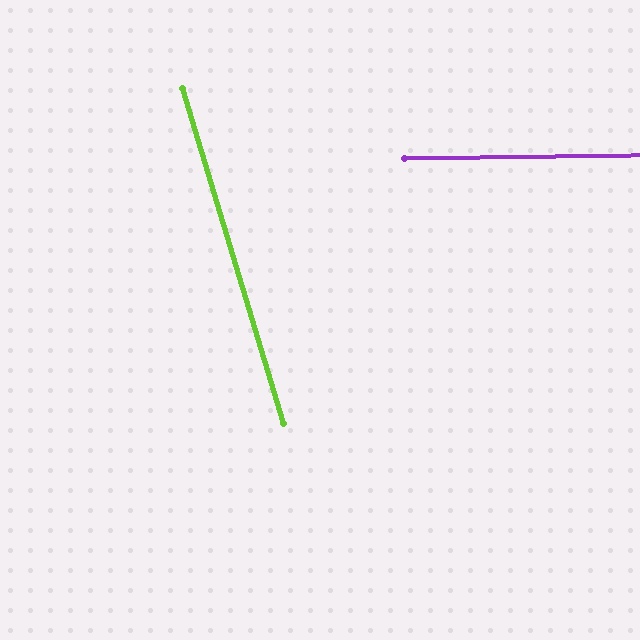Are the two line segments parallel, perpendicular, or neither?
Neither parallel nor perpendicular — they differ by about 74°.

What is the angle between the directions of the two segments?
Approximately 74 degrees.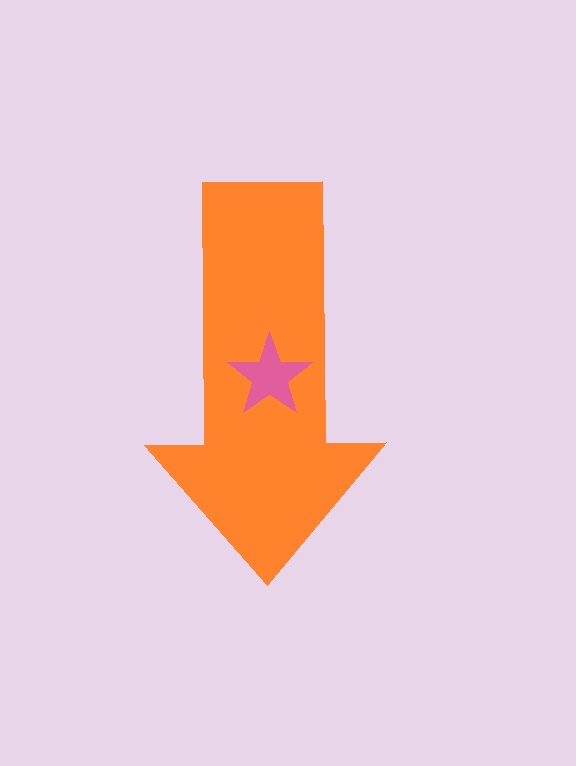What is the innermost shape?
The pink star.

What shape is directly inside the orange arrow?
The pink star.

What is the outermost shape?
The orange arrow.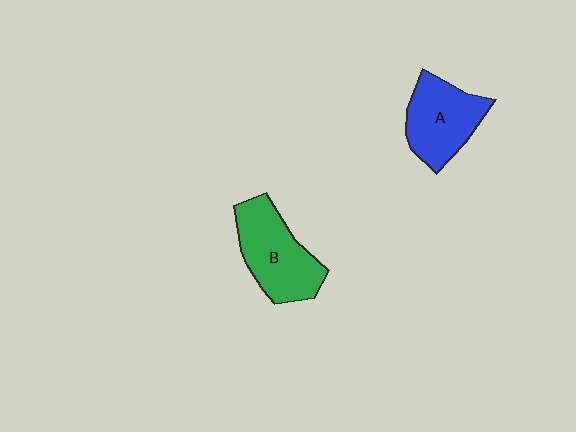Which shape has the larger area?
Shape B (green).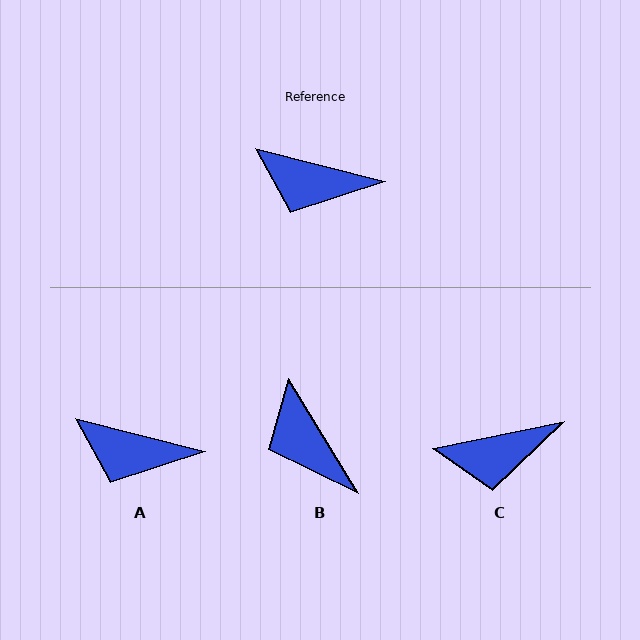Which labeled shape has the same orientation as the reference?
A.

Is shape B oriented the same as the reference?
No, it is off by about 44 degrees.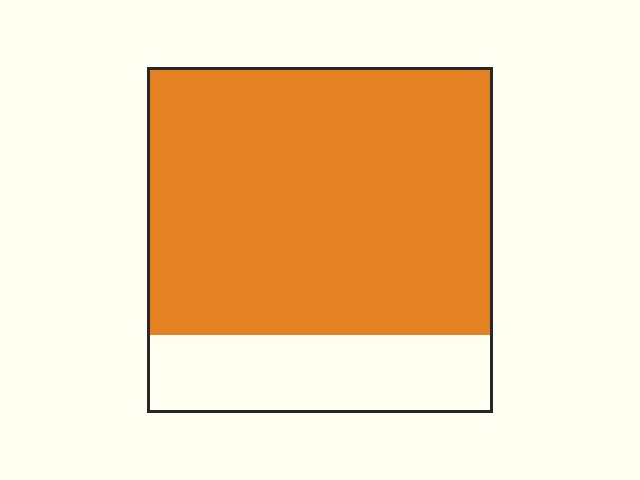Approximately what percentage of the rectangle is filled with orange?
Approximately 75%.